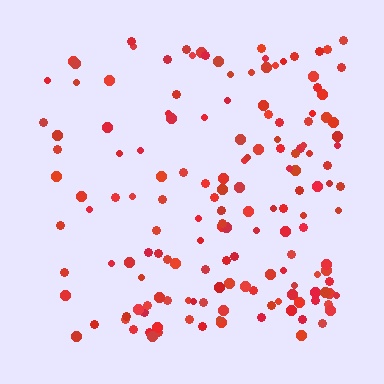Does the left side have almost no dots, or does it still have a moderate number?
Still a moderate number, just noticeably fewer than the right.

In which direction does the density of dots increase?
From left to right, with the right side densest.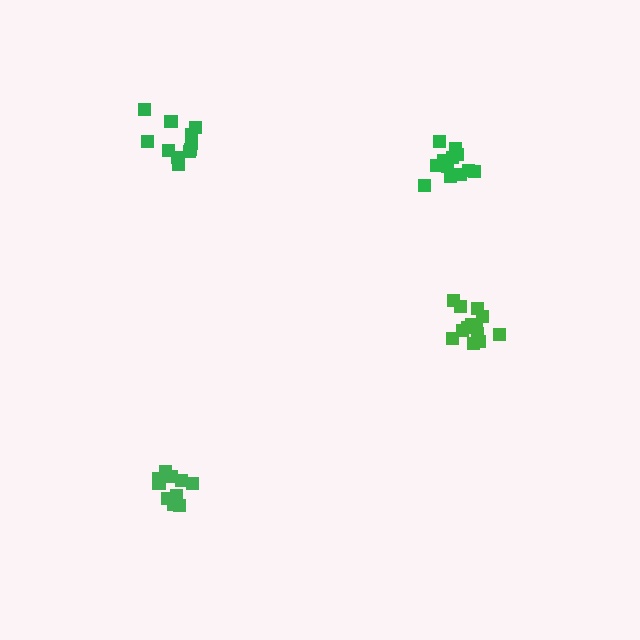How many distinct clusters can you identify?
There are 4 distinct clusters.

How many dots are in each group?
Group 1: 11 dots, Group 2: 12 dots, Group 3: 11 dots, Group 4: 13 dots (47 total).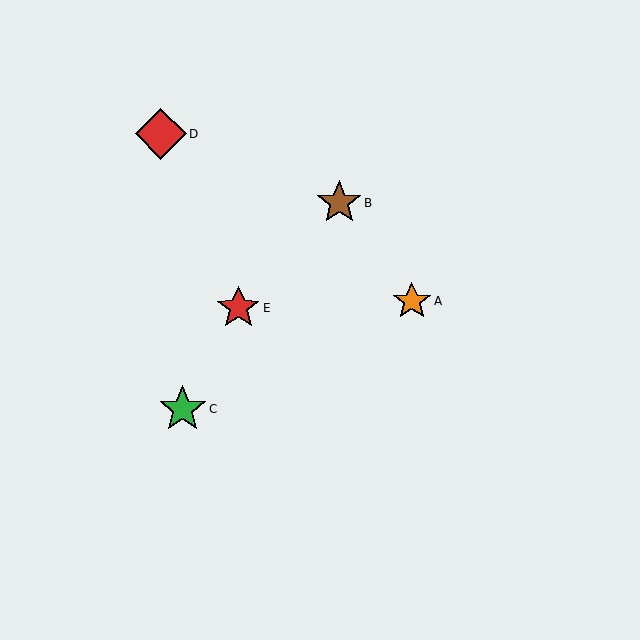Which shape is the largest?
The red diamond (labeled D) is the largest.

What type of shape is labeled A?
Shape A is an orange star.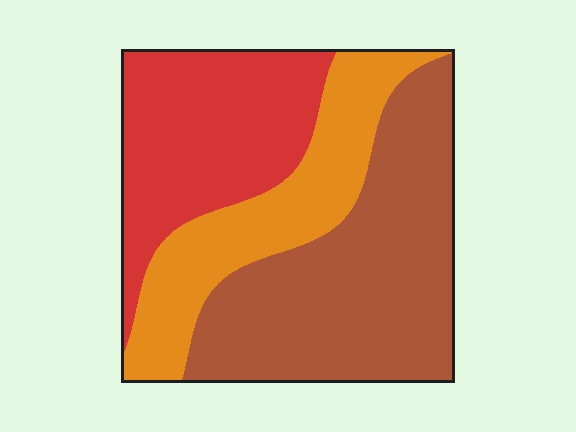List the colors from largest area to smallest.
From largest to smallest: brown, red, orange.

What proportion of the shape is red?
Red takes up between a quarter and a half of the shape.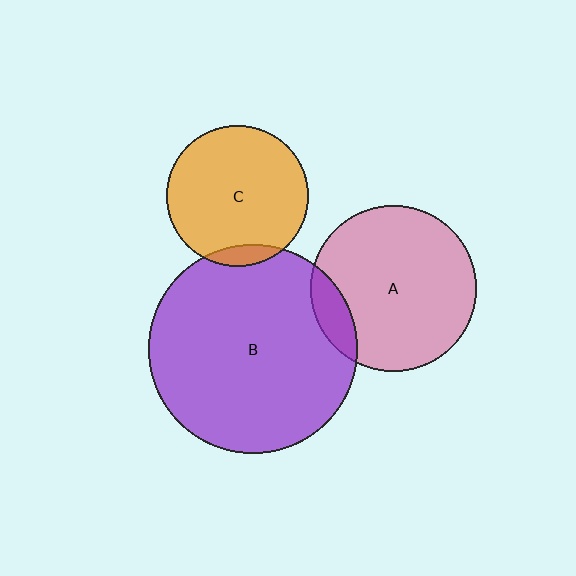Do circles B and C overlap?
Yes.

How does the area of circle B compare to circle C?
Approximately 2.2 times.